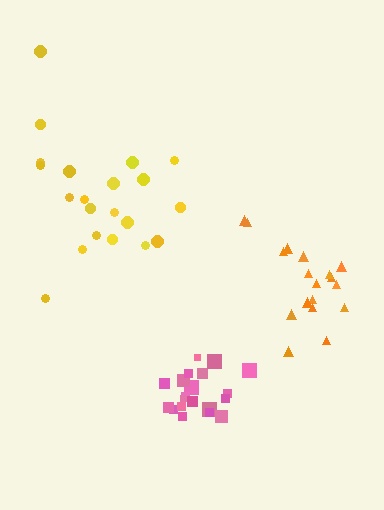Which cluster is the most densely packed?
Pink.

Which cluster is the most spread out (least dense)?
Yellow.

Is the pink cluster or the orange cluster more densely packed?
Pink.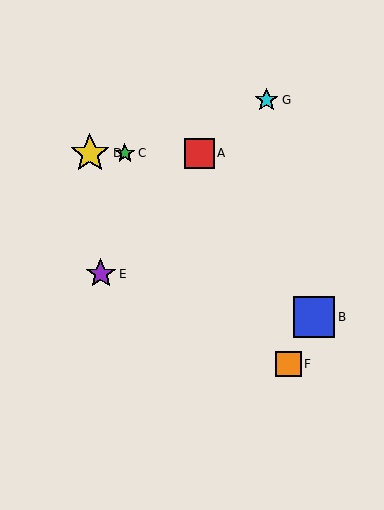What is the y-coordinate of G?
Object G is at y≈100.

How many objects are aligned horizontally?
3 objects (A, C, D) are aligned horizontally.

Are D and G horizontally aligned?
No, D is at y≈153 and G is at y≈100.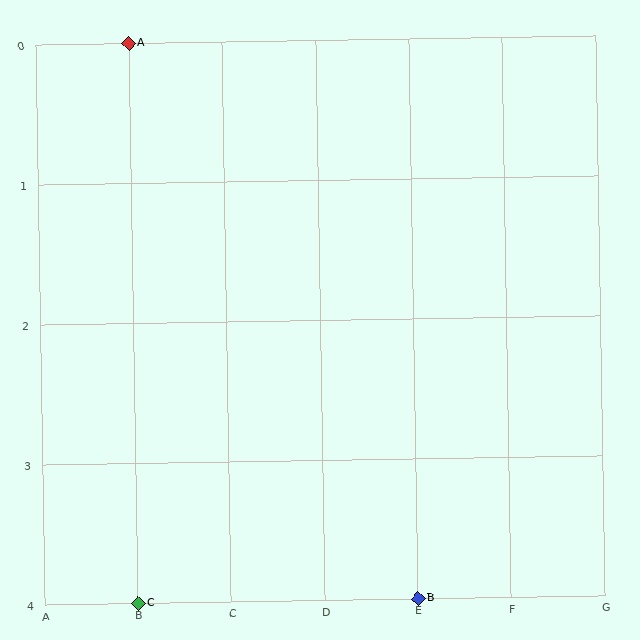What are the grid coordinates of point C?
Point C is at grid coordinates (B, 4).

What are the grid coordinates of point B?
Point B is at grid coordinates (E, 4).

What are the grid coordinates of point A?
Point A is at grid coordinates (B, 0).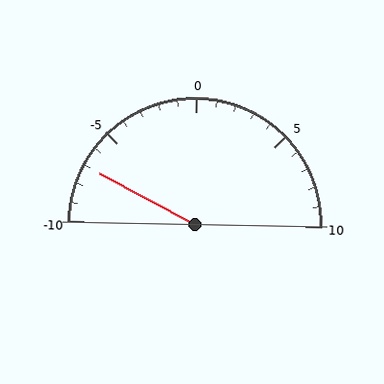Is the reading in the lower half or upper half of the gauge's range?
The reading is in the lower half of the range (-10 to 10).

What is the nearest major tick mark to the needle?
The nearest major tick mark is -5.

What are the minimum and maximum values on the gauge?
The gauge ranges from -10 to 10.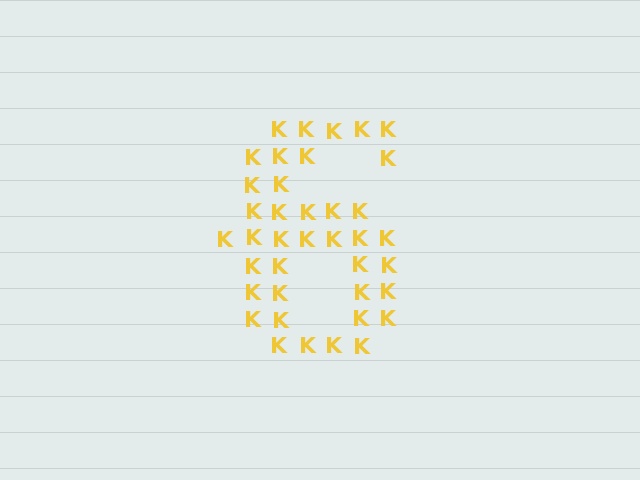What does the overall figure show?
The overall figure shows the digit 6.